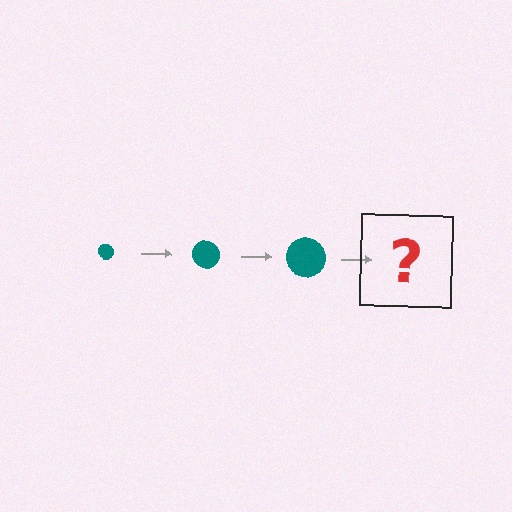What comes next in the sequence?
The next element should be a teal circle, larger than the previous one.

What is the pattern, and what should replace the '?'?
The pattern is that the circle gets progressively larger each step. The '?' should be a teal circle, larger than the previous one.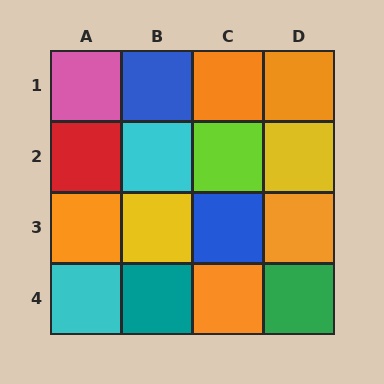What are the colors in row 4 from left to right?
Cyan, teal, orange, green.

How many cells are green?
1 cell is green.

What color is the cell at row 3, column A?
Orange.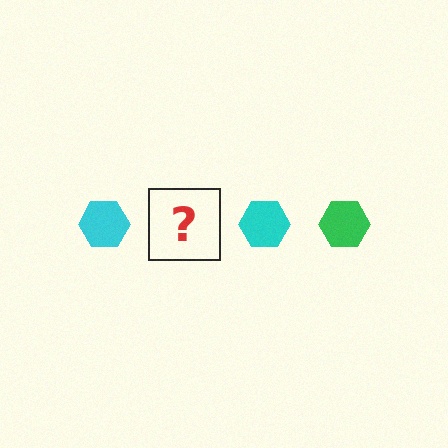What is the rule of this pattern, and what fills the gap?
The rule is that the pattern cycles through cyan, green hexagons. The gap should be filled with a green hexagon.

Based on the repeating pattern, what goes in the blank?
The blank should be a green hexagon.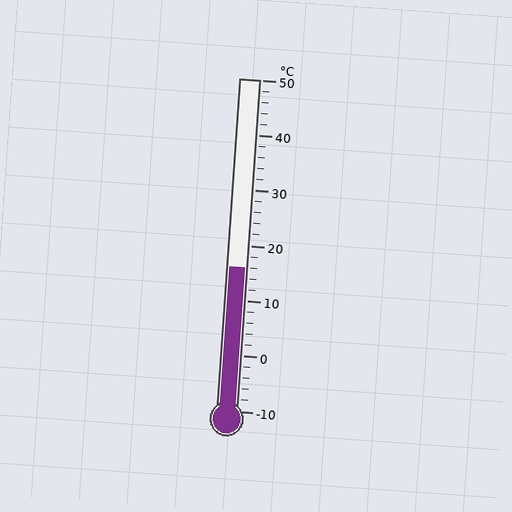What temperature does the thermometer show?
The thermometer shows approximately 16°C.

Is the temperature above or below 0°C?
The temperature is above 0°C.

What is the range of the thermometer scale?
The thermometer scale ranges from -10°C to 50°C.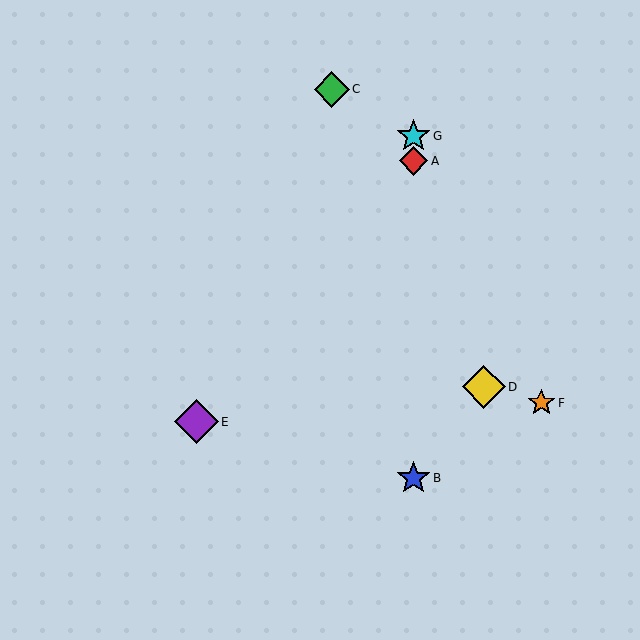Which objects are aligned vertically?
Objects A, B, G are aligned vertically.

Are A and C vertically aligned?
No, A is at x≈413 and C is at x≈332.